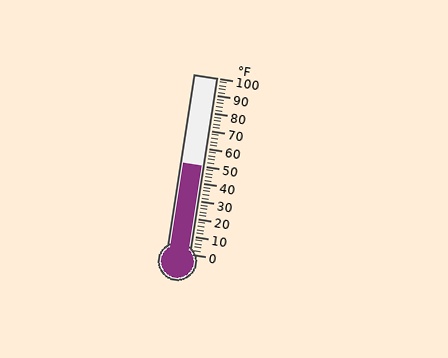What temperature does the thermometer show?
The thermometer shows approximately 50°F.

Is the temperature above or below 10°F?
The temperature is above 10°F.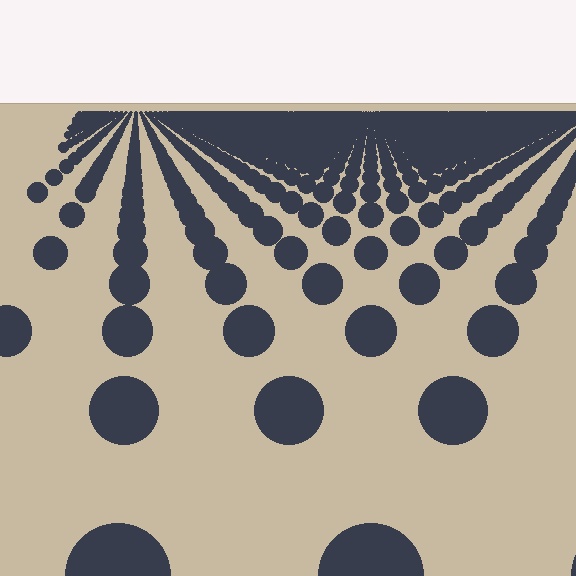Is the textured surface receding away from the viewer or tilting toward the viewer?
The surface is receding away from the viewer. Texture elements get smaller and denser toward the top.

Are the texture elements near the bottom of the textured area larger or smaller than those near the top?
Larger. Near the bottom, elements are closer to the viewer and appear at a bigger on-screen size.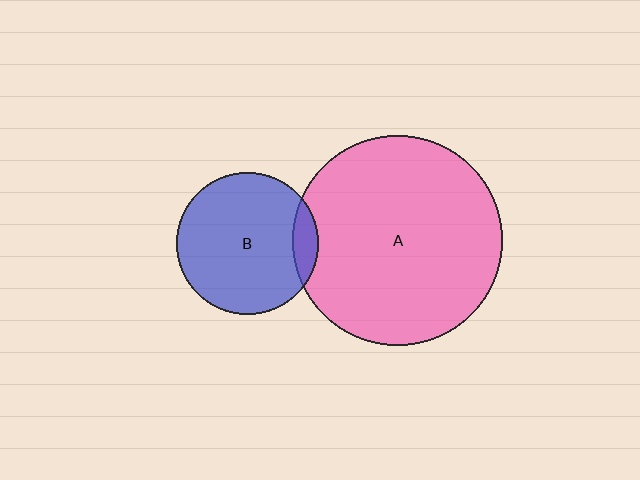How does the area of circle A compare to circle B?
Approximately 2.2 times.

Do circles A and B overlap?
Yes.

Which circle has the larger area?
Circle A (pink).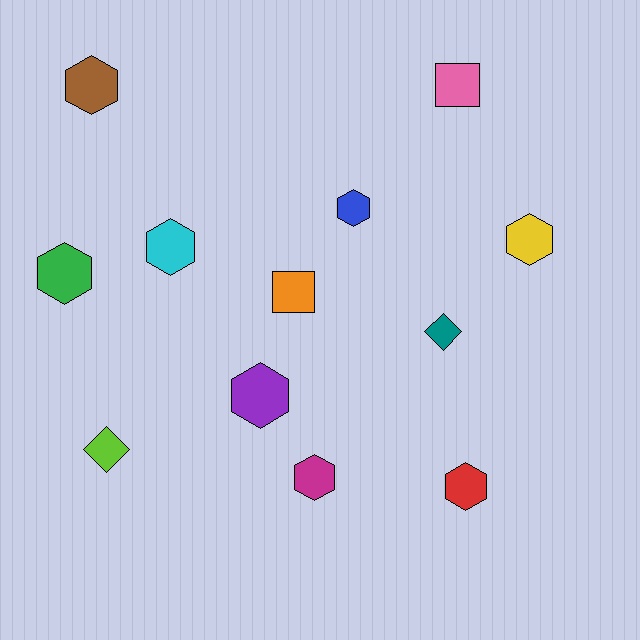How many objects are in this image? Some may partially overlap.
There are 12 objects.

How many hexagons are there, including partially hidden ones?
There are 8 hexagons.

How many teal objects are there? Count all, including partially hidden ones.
There is 1 teal object.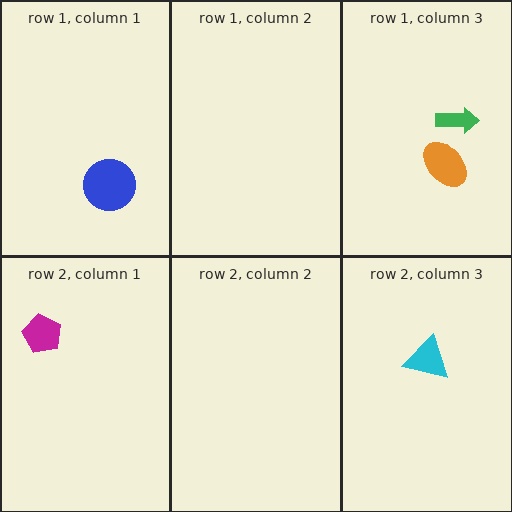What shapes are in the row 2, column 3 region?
The cyan triangle.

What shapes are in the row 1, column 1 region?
The blue circle.